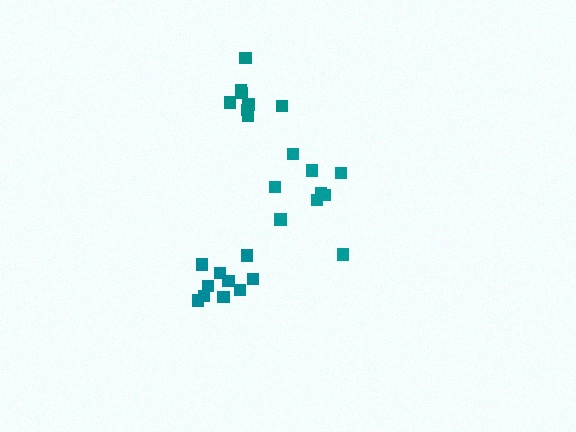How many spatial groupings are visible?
There are 3 spatial groupings.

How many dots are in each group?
Group 1: 8 dots, Group 2: 9 dots, Group 3: 10 dots (27 total).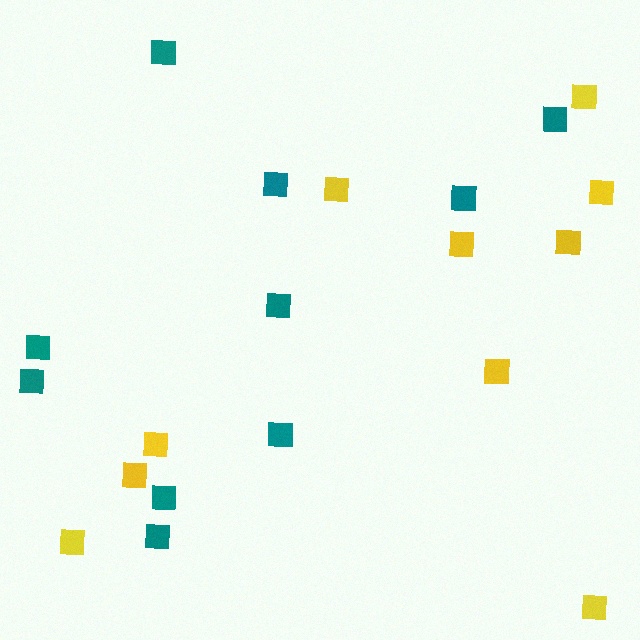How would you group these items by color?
There are 2 groups: one group of yellow squares (10) and one group of teal squares (10).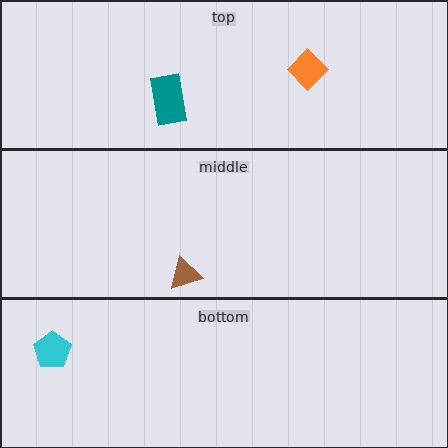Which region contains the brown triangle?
The middle region.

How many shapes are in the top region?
2.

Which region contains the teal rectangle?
The top region.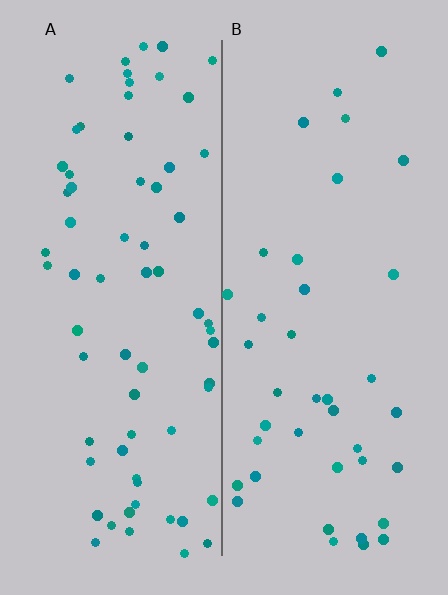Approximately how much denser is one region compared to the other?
Approximately 1.7× — region A over region B.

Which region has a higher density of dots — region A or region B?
A (the left).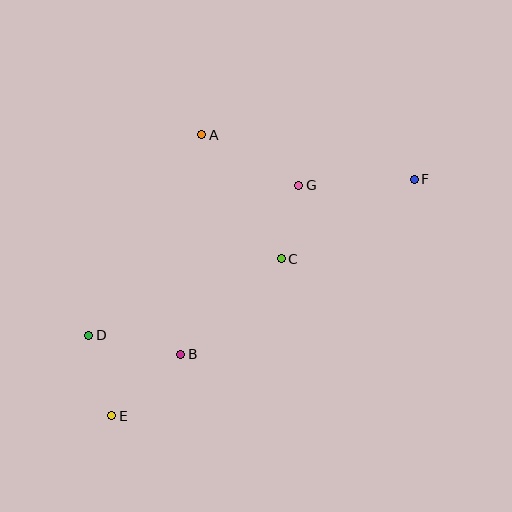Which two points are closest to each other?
Points C and G are closest to each other.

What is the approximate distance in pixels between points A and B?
The distance between A and B is approximately 220 pixels.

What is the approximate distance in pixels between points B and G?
The distance between B and G is approximately 206 pixels.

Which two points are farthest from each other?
Points E and F are farthest from each other.